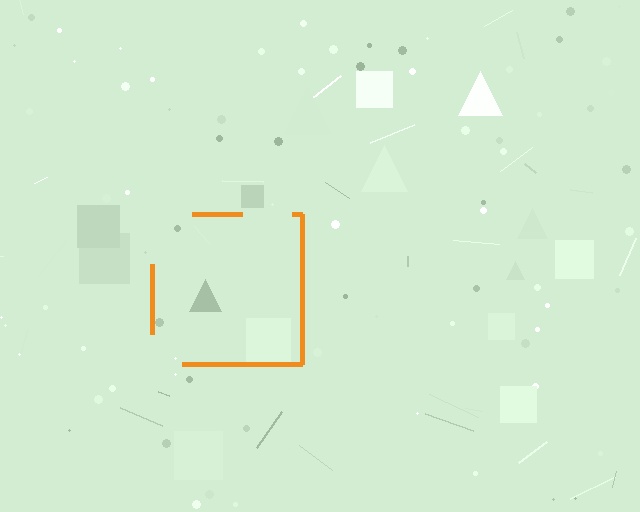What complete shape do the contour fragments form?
The contour fragments form a square.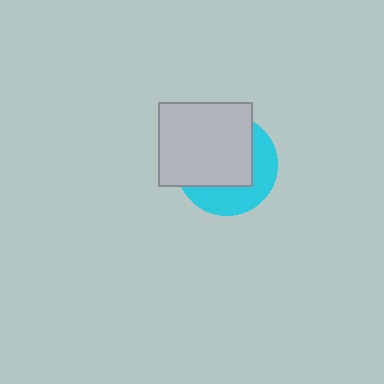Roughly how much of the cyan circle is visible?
A small part of it is visible (roughly 38%).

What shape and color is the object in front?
The object in front is a light gray rectangle.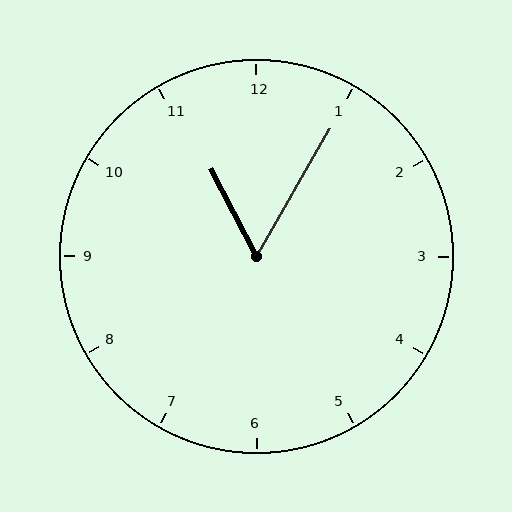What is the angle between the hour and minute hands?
Approximately 58 degrees.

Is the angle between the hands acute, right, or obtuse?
It is acute.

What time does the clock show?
11:05.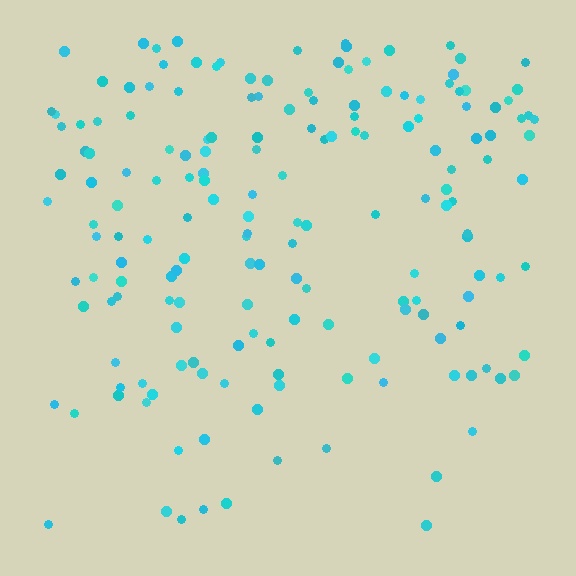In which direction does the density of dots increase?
From bottom to top, with the top side densest.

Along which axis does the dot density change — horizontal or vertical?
Vertical.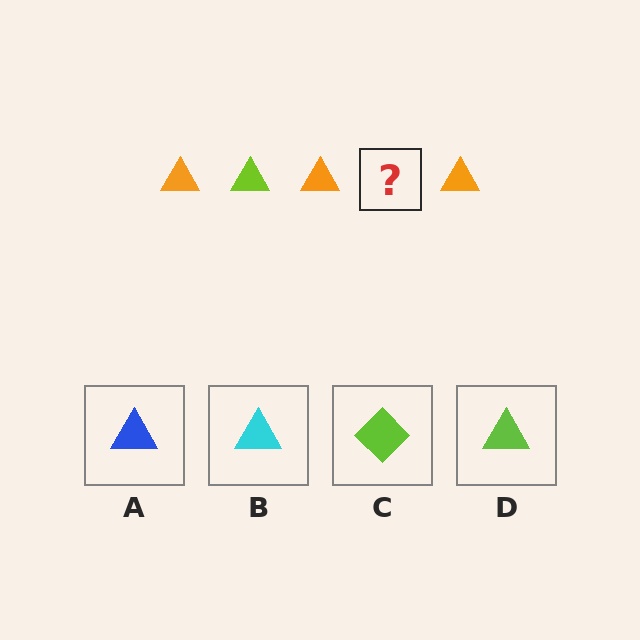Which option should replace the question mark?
Option D.